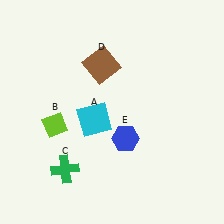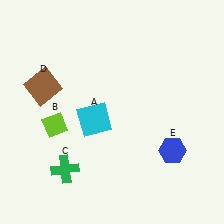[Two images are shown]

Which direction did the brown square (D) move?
The brown square (D) moved left.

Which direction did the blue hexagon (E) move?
The blue hexagon (E) moved right.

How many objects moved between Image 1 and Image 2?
2 objects moved between the two images.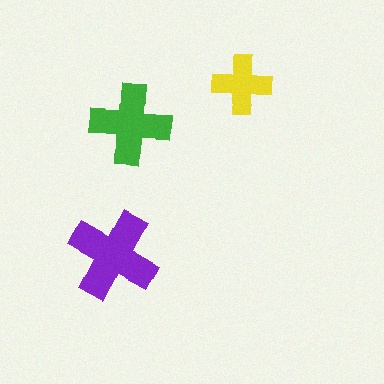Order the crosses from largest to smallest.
the purple one, the green one, the yellow one.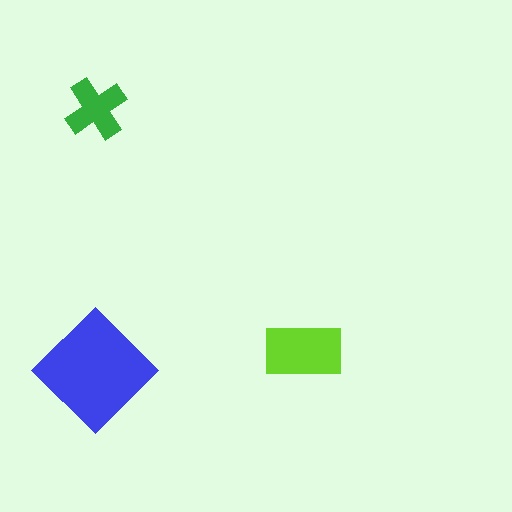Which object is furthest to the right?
The lime rectangle is rightmost.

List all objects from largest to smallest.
The blue diamond, the lime rectangle, the green cross.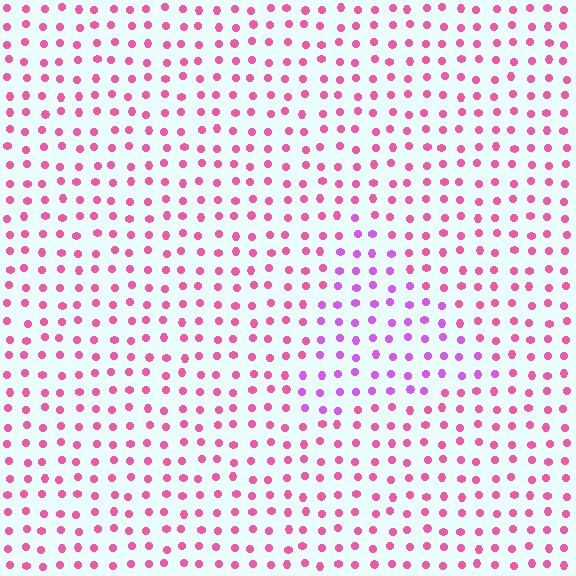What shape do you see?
I see a triangle.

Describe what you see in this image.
The image is filled with small pink elements in a uniform arrangement. A triangle-shaped region is visible where the elements are tinted to a slightly different hue, forming a subtle color boundary.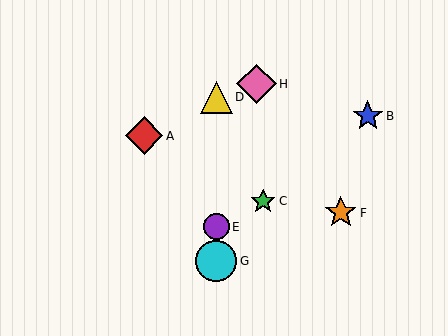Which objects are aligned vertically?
Objects D, E, G are aligned vertically.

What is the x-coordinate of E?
Object E is at x≈216.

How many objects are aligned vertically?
3 objects (D, E, G) are aligned vertically.